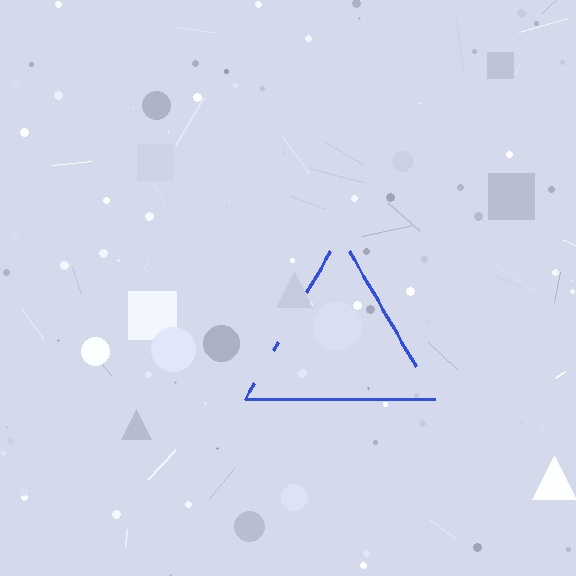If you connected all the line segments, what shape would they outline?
They would outline a triangle.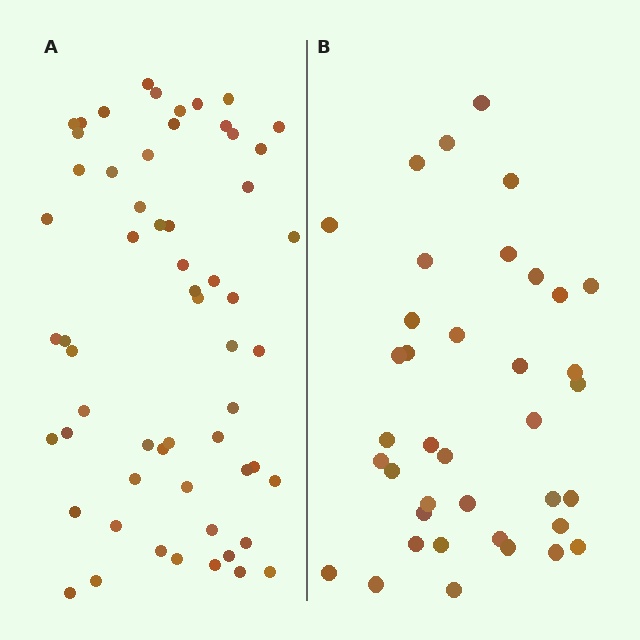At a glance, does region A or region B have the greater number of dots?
Region A (the left region) has more dots.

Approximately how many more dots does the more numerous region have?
Region A has approximately 20 more dots than region B.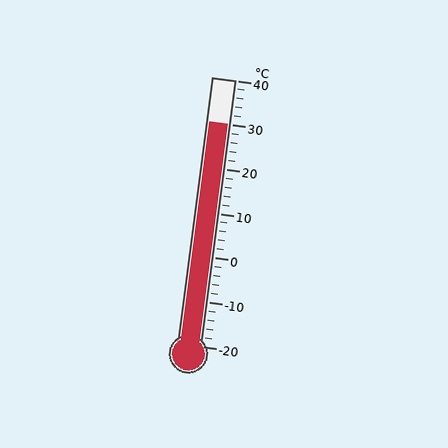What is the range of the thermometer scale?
The thermometer scale ranges from -20°C to 40°C.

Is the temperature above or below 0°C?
The temperature is above 0°C.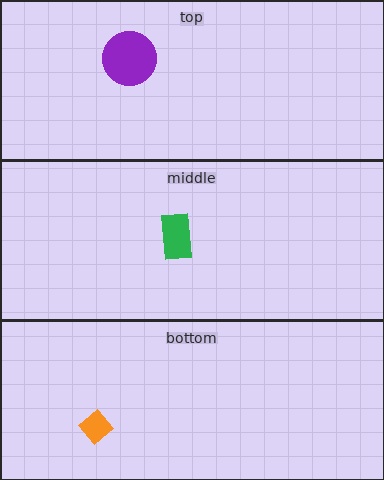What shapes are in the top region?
The purple circle.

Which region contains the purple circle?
The top region.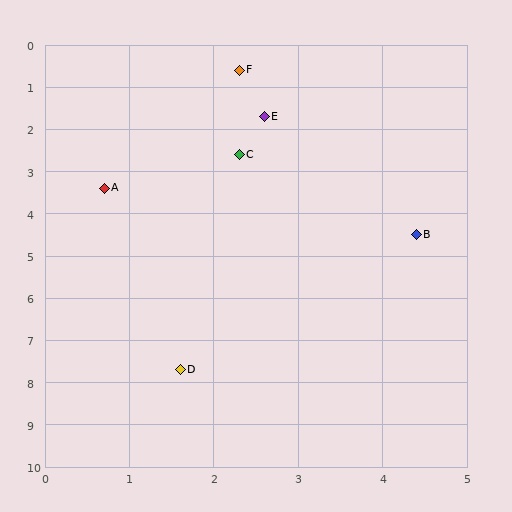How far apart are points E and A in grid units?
Points E and A are about 2.5 grid units apart.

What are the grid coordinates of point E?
Point E is at approximately (2.6, 1.7).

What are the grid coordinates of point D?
Point D is at approximately (1.6, 7.7).